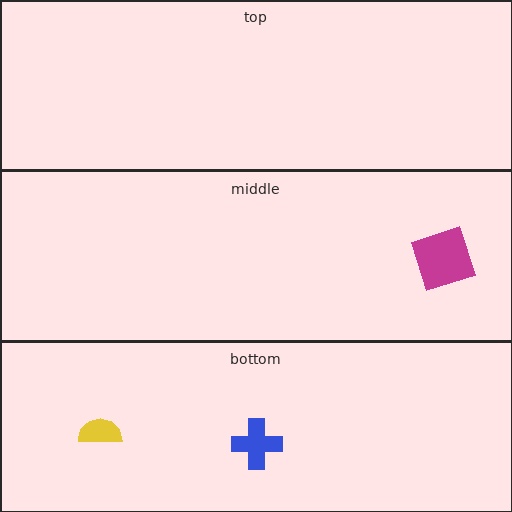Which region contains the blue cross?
The bottom region.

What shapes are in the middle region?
The magenta square.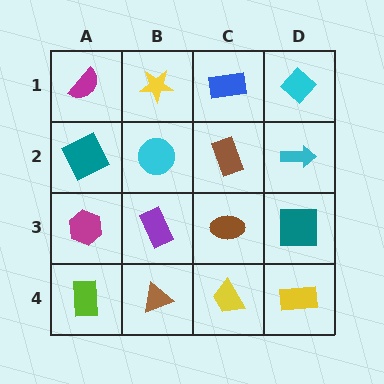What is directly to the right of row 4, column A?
A brown triangle.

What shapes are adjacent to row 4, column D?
A teal square (row 3, column D), a yellow trapezoid (row 4, column C).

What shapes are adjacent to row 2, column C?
A blue rectangle (row 1, column C), a brown ellipse (row 3, column C), a cyan circle (row 2, column B), a cyan arrow (row 2, column D).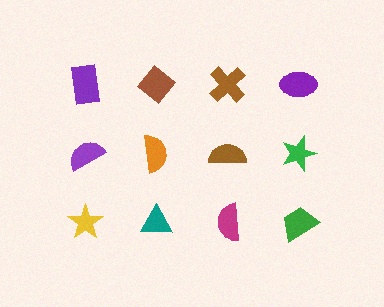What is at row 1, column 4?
A purple ellipse.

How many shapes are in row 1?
4 shapes.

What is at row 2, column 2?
An orange semicircle.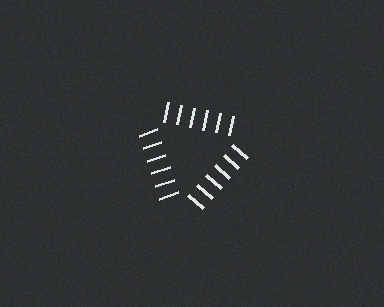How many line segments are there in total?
18 — 6 along each of the 3 edges.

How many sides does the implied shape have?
3 sides — the line-ends trace a triangle.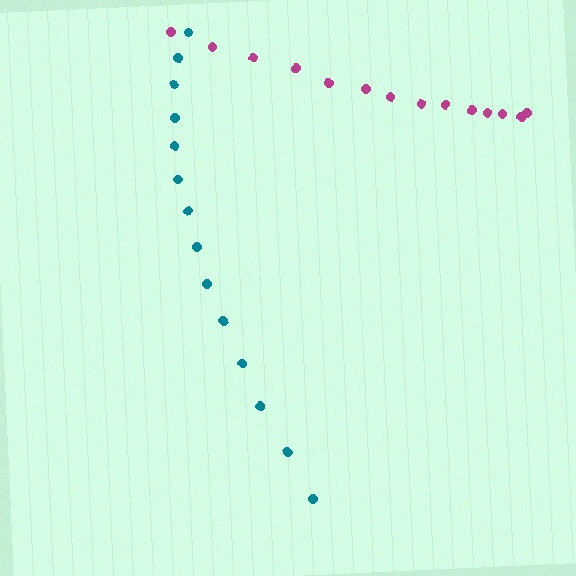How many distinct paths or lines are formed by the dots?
There are 2 distinct paths.